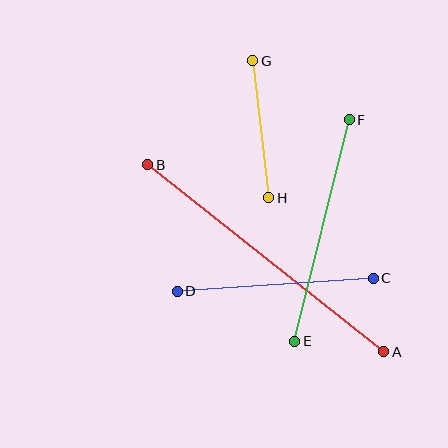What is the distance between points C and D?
The distance is approximately 197 pixels.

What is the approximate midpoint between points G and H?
The midpoint is at approximately (261, 129) pixels.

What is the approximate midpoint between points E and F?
The midpoint is at approximately (322, 231) pixels.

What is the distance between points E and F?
The distance is approximately 228 pixels.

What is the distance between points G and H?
The distance is approximately 138 pixels.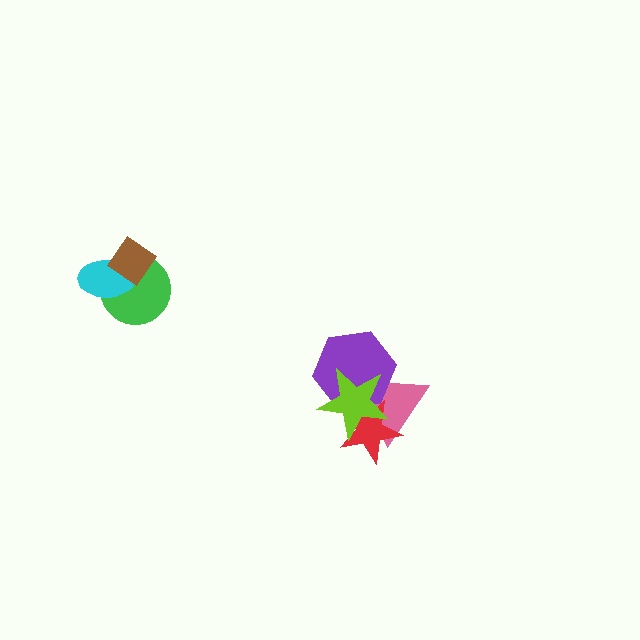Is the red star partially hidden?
Yes, it is partially covered by another shape.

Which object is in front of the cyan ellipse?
The brown diamond is in front of the cyan ellipse.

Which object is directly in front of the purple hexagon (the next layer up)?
The red star is directly in front of the purple hexagon.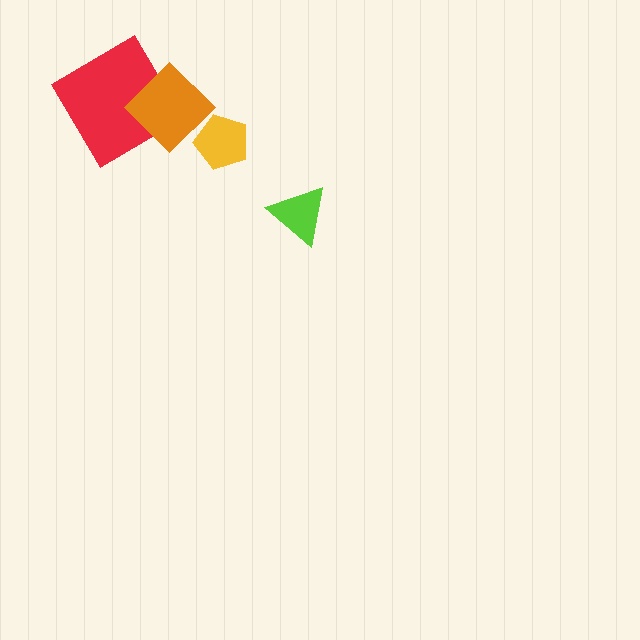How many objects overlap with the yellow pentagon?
1 object overlaps with the yellow pentagon.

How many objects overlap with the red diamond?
1 object overlaps with the red diamond.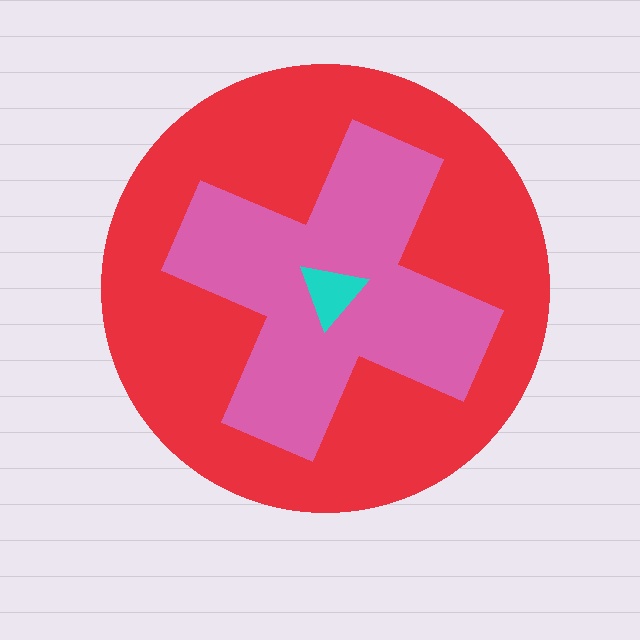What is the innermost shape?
The cyan triangle.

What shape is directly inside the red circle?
The pink cross.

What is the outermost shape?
The red circle.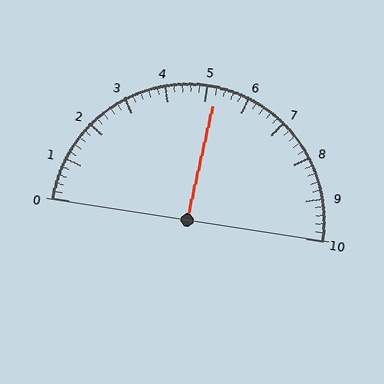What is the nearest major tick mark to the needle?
The nearest major tick mark is 5.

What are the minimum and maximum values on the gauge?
The gauge ranges from 0 to 10.